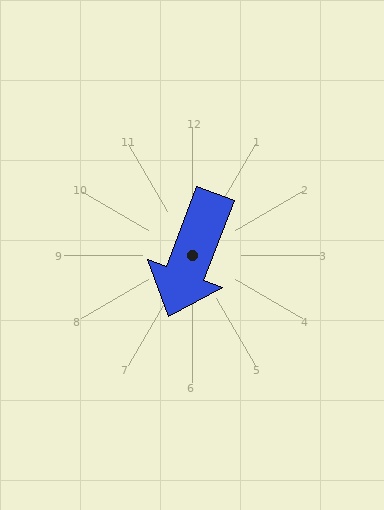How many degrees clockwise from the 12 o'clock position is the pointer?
Approximately 201 degrees.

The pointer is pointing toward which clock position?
Roughly 7 o'clock.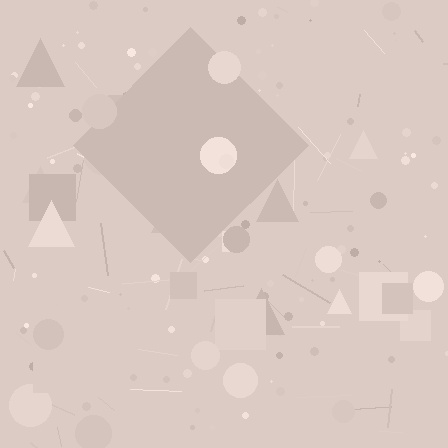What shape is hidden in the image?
A diamond is hidden in the image.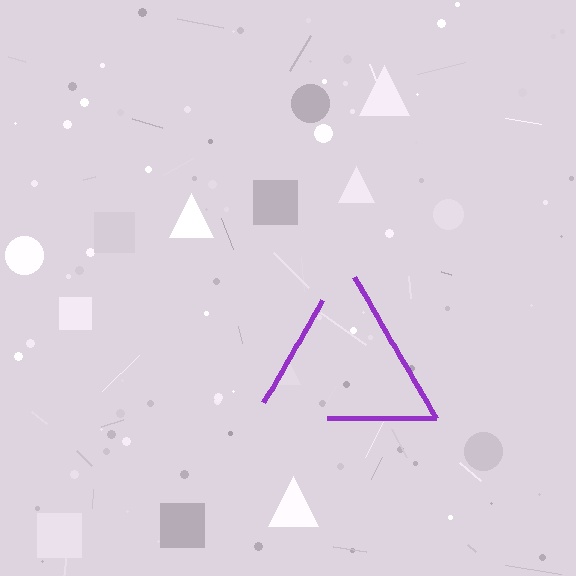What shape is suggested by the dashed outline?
The dashed outline suggests a triangle.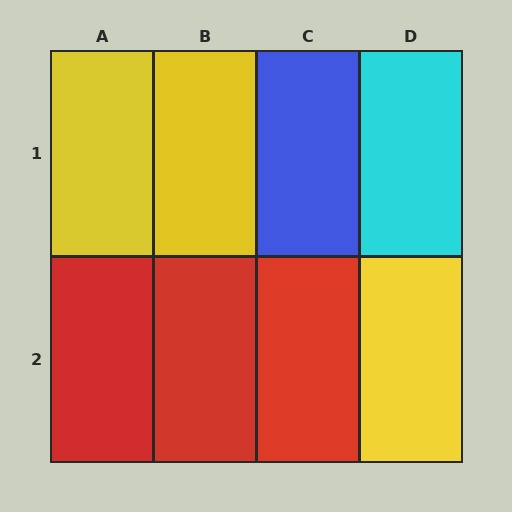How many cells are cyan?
1 cell is cyan.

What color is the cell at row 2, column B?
Red.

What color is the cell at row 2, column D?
Yellow.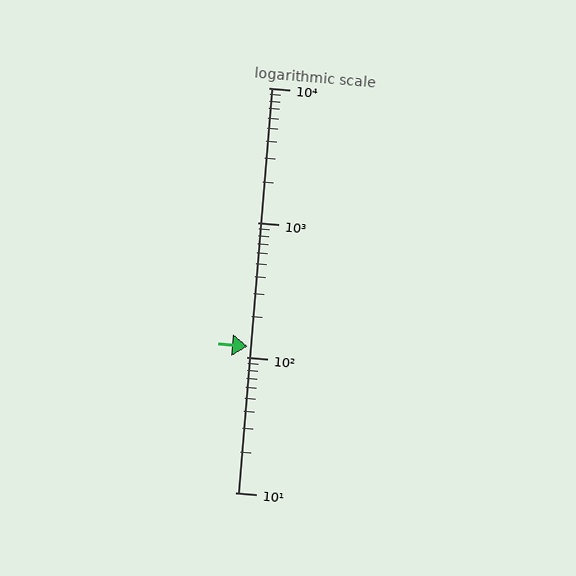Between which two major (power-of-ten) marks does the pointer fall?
The pointer is between 100 and 1000.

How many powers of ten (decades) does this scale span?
The scale spans 3 decades, from 10 to 10000.